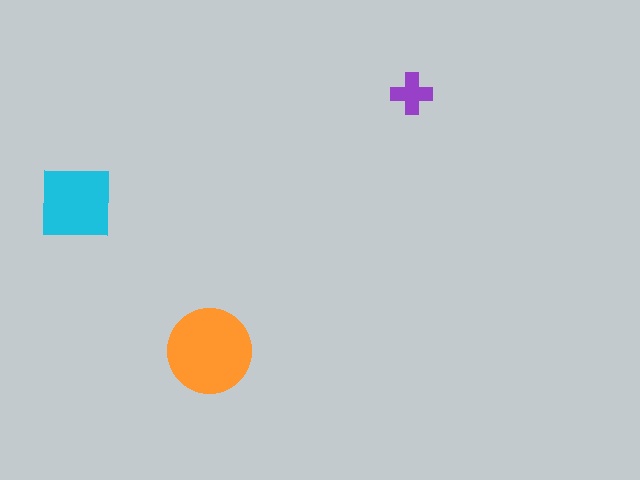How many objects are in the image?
There are 3 objects in the image.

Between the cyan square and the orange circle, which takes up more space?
The orange circle.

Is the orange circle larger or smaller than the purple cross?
Larger.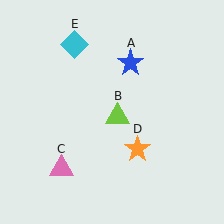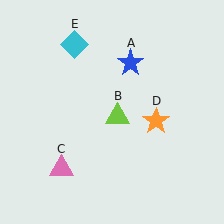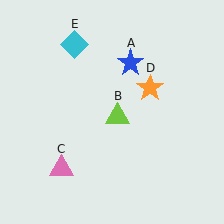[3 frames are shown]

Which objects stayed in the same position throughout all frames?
Blue star (object A) and lime triangle (object B) and pink triangle (object C) and cyan diamond (object E) remained stationary.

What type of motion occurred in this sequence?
The orange star (object D) rotated counterclockwise around the center of the scene.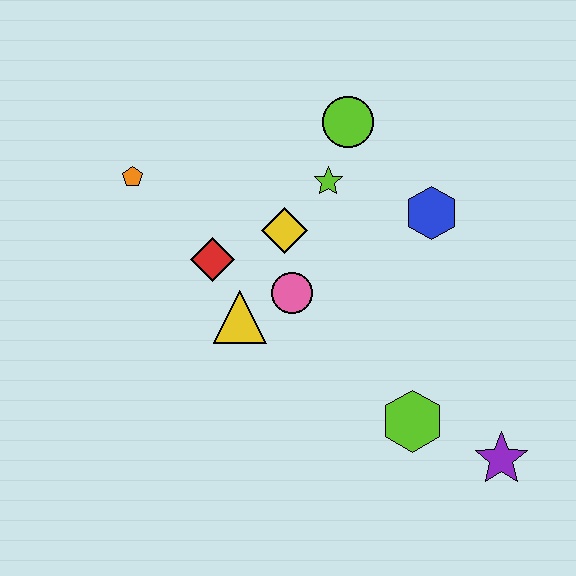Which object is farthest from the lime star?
The purple star is farthest from the lime star.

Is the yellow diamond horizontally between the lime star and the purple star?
No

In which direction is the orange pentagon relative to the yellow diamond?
The orange pentagon is to the left of the yellow diamond.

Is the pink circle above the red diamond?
No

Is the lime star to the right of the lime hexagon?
No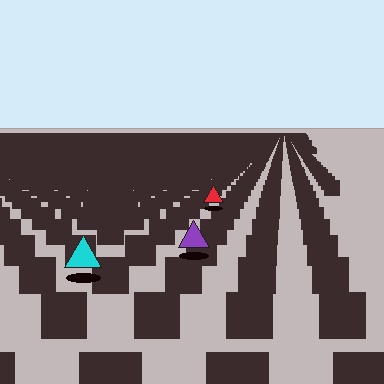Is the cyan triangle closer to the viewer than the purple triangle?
Yes. The cyan triangle is closer — you can tell from the texture gradient: the ground texture is coarser near it.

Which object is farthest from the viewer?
The red triangle is farthest from the viewer. It appears smaller and the ground texture around it is denser.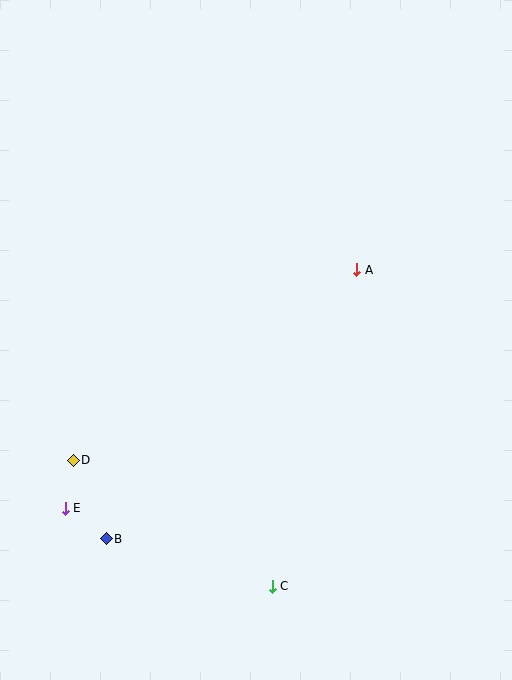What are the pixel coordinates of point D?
Point D is at (73, 460).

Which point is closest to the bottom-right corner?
Point C is closest to the bottom-right corner.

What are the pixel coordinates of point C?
Point C is at (272, 586).